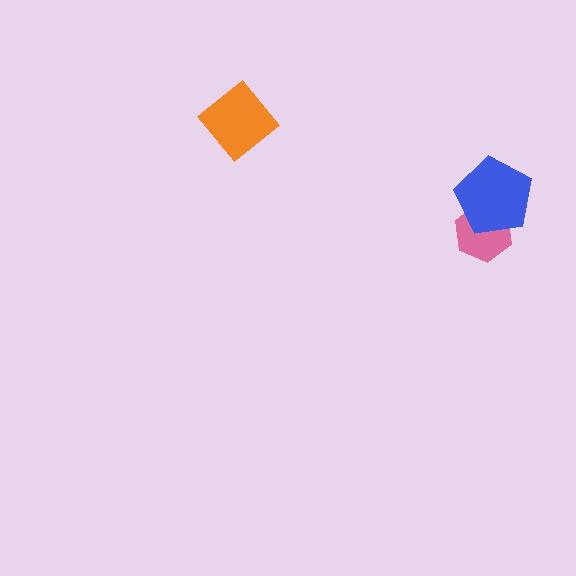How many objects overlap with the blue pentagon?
1 object overlaps with the blue pentagon.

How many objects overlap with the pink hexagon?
1 object overlaps with the pink hexagon.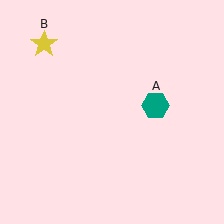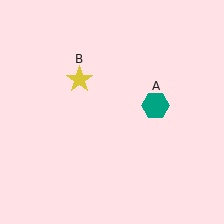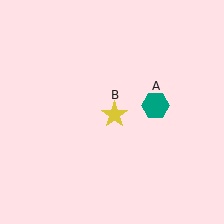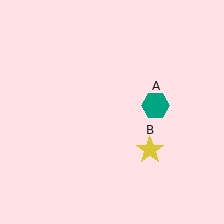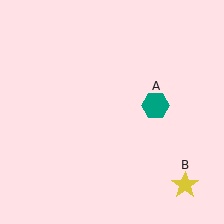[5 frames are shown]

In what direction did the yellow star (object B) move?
The yellow star (object B) moved down and to the right.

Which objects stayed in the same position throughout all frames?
Teal hexagon (object A) remained stationary.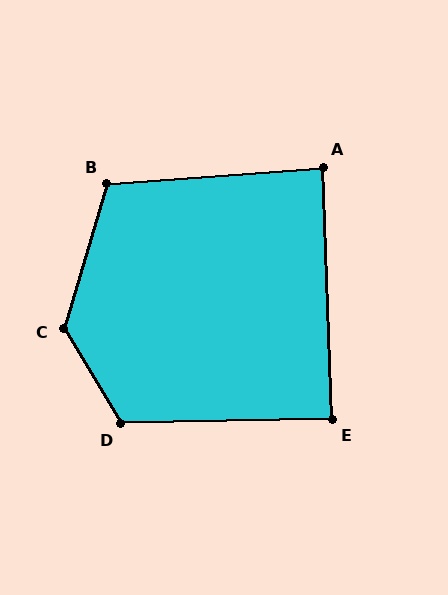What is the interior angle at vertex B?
Approximately 111 degrees (obtuse).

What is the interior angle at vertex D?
Approximately 120 degrees (obtuse).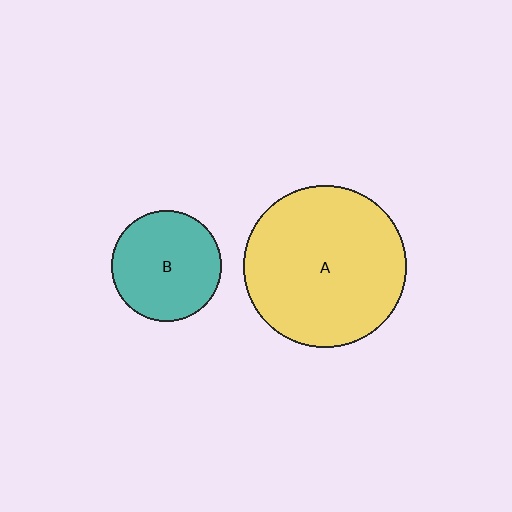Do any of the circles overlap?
No, none of the circles overlap.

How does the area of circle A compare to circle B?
Approximately 2.2 times.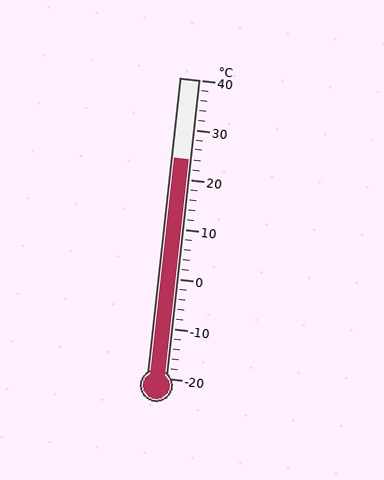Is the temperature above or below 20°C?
The temperature is above 20°C.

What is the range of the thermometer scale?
The thermometer scale ranges from -20°C to 40°C.